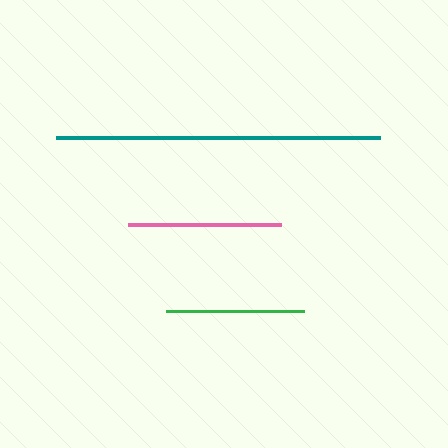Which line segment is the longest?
The teal line is the longest at approximately 324 pixels.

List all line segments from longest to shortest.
From longest to shortest: teal, pink, green.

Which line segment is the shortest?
The green line is the shortest at approximately 138 pixels.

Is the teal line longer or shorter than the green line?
The teal line is longer than the green line.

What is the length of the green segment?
The green segment is approximately 138 pixels long.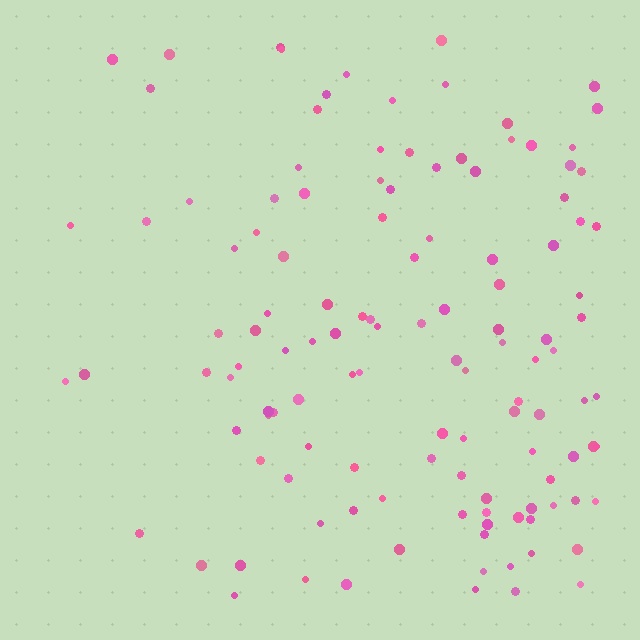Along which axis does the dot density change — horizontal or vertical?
Horizontal.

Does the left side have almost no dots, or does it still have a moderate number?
Still a moderate number, just noticeably fewer than the right.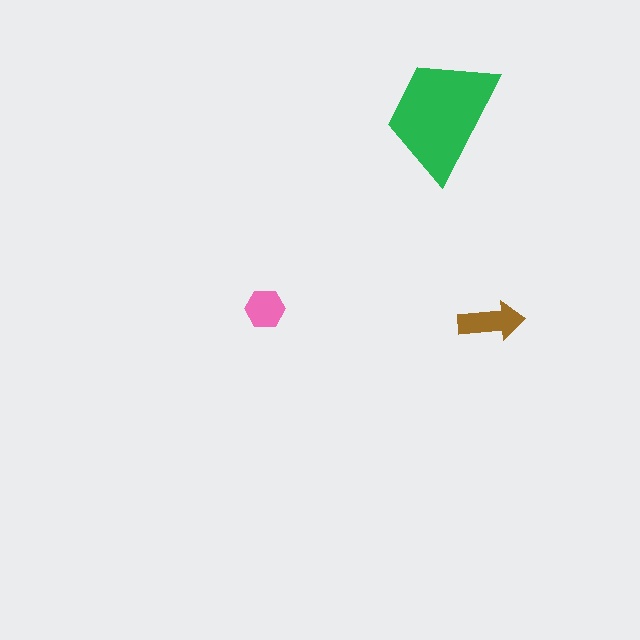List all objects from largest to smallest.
The green trapezoid, the brown arrow, the pink hexagon.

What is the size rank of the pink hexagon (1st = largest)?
3rd.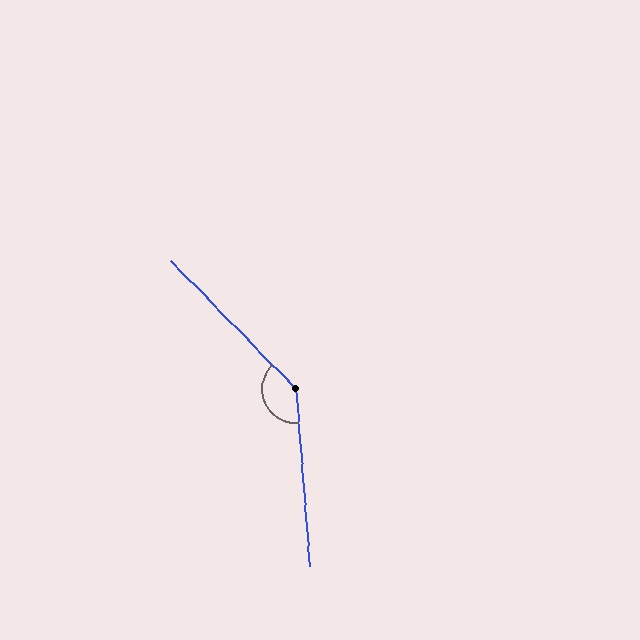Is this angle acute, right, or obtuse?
It is obtuse.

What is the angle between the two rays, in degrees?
Approximately 140 degrees.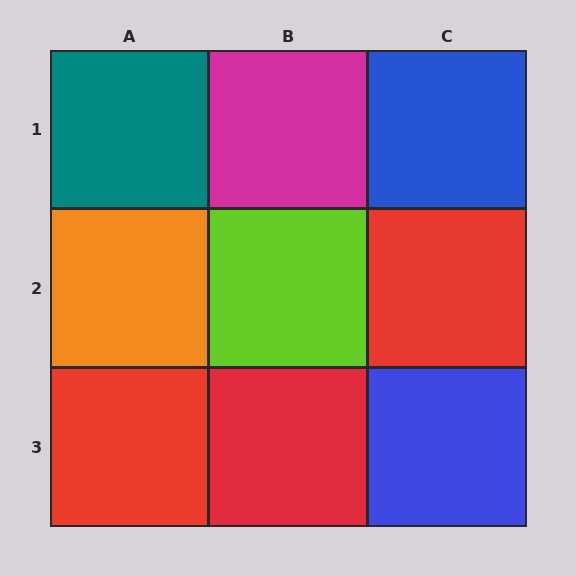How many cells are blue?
2 cells are blue.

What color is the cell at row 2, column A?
Orange.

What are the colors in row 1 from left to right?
Teal, magenta, blue.